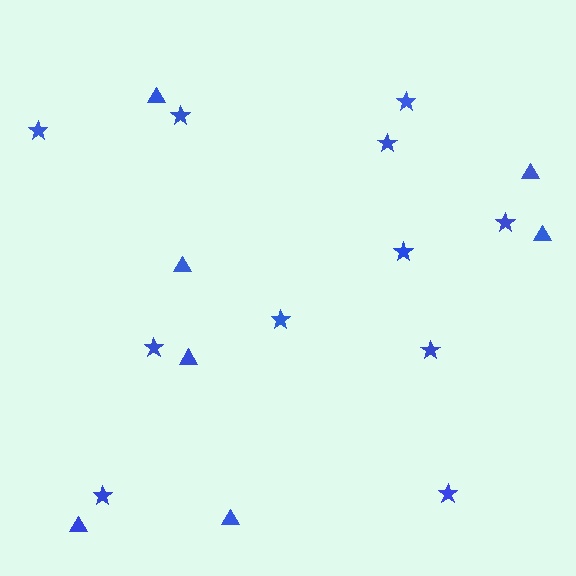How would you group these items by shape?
There are 2 groups: one group of stars (11) and one group of triangles (7).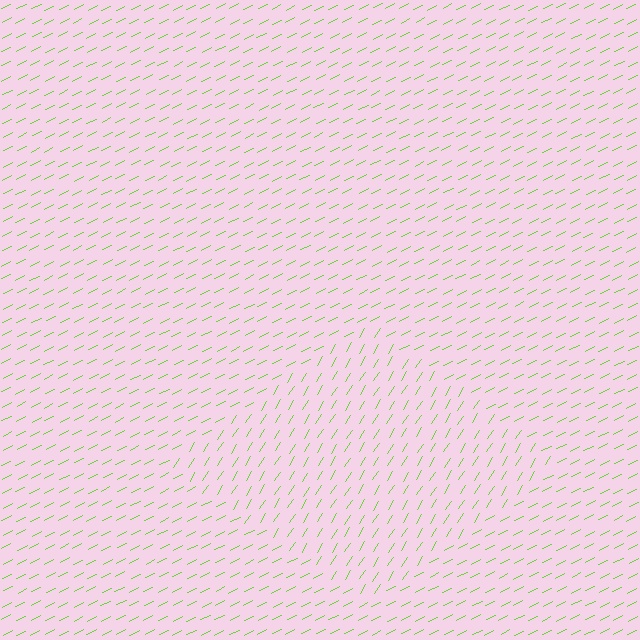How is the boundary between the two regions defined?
The boundary is defined purely by a change in line orientation (approximately 31 degrees difference). All lines are the same color and thickness.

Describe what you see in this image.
The image is filled with small lime line segments. A diamond region in the image has lines oriented differently from the surrounding lines, creating a visible texture boundary.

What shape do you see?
I see a diamond.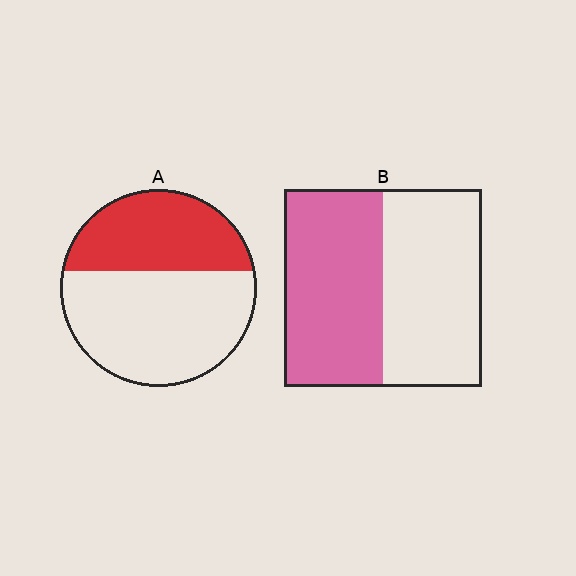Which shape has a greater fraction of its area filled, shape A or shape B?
Shape B.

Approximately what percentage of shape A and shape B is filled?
A is approximately 40% and B is approximately 50%.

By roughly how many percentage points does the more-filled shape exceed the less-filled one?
By roughly 10 percentage points (B over A).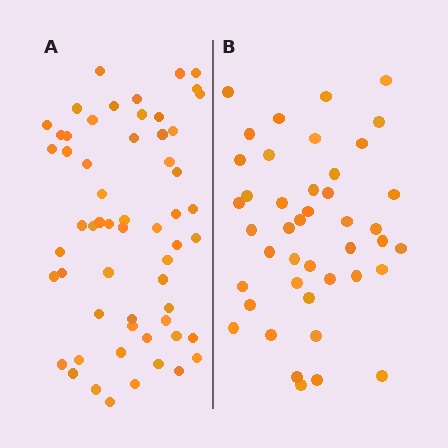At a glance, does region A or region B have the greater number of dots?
Region A (the left region) has more dots.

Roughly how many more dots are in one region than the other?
Region A has approximately 15 more dots than region B.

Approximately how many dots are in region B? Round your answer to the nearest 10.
About 40 dots. (The exact count is 43, which rounds to 40.)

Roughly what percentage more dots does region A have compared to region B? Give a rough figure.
About 35% more.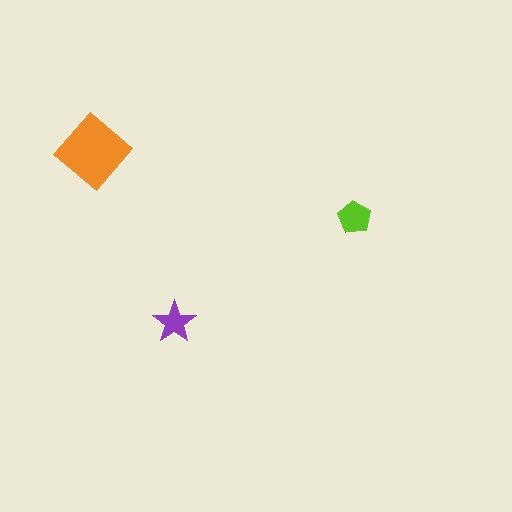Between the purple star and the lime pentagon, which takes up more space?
The lime pentagon.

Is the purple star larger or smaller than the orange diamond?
Smaller.